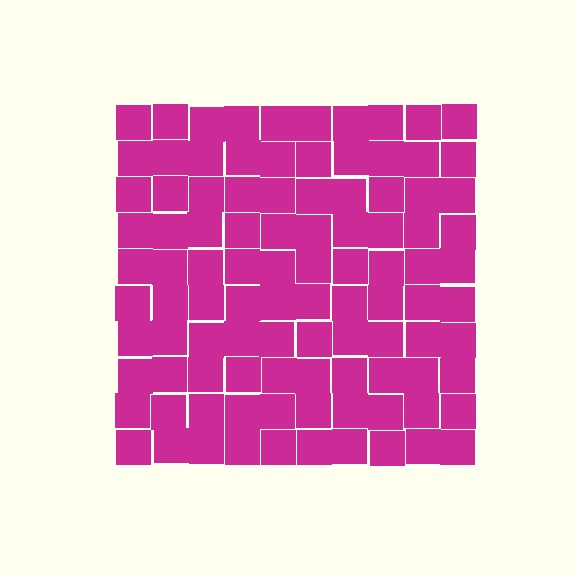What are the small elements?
The small elements are squares.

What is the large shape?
The large shape is a square.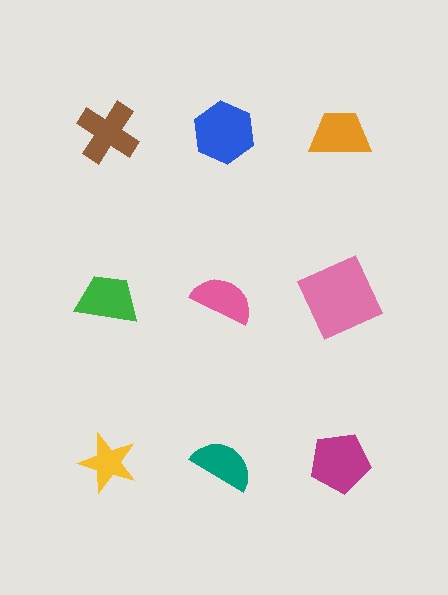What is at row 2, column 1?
A green trapezoid.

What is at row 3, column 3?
A magenta pentagon.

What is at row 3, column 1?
A yellow star.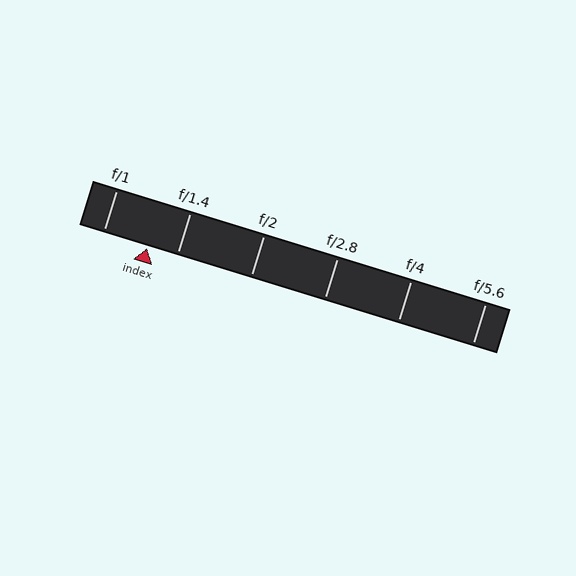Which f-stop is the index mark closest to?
The index mark is closest to f/1.4.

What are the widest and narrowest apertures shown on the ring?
The widest aperture shown is f/1 and the narrowest is f/5.6.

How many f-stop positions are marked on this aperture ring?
There are 6 f-stop positions marked.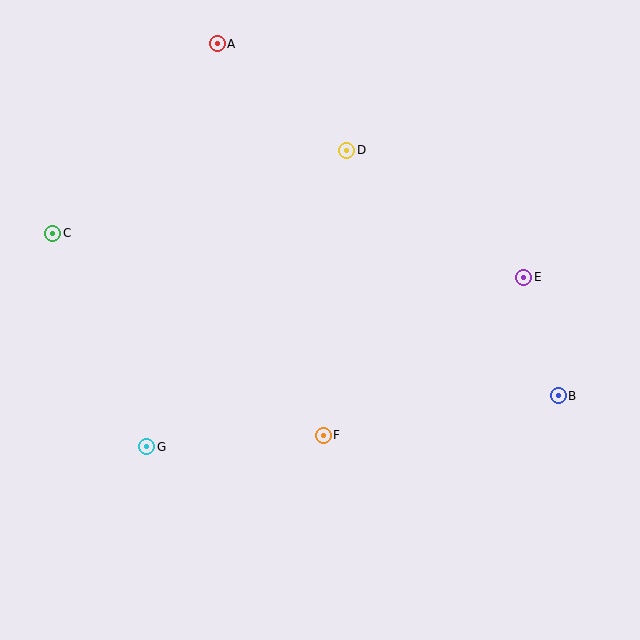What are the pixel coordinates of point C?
Point C is at (53, 233).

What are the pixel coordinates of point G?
Point G is at (147, 447).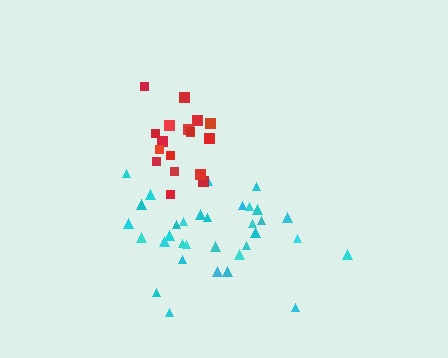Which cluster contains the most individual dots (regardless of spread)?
Cyan (33).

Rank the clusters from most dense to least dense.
red, cyan.